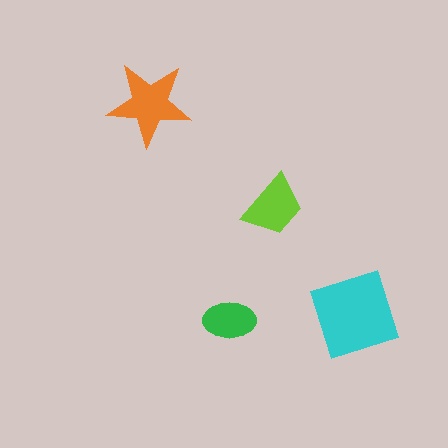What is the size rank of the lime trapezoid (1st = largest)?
3rd.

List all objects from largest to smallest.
The cyan square, the orange star, the lime trapezoid, the green ellipse.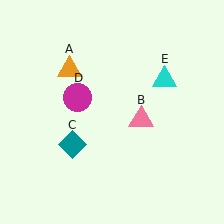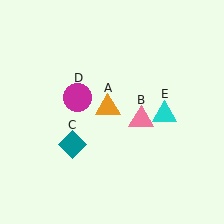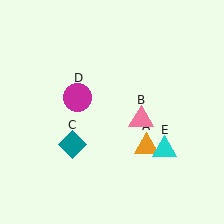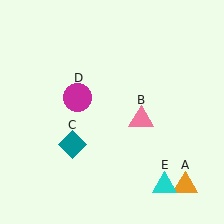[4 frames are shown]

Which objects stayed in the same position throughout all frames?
Pink triangle (object B) and teal diamond (object C) and magenta circle (object D) remained stationary.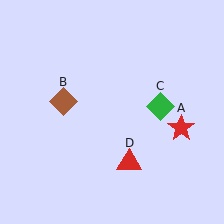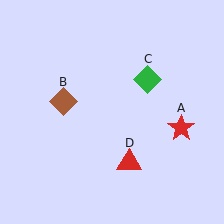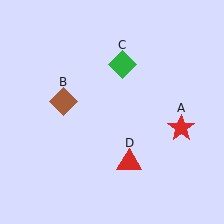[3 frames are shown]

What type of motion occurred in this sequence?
The green diamond (object C) rotated counterclockwise around the center of the scene.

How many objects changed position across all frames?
1 object changed position: green diamond (object C).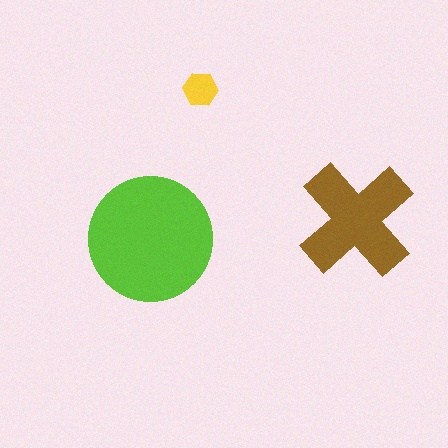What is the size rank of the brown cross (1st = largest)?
2nd.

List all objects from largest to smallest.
The lime circle, the brown cross, the yellow hexagon.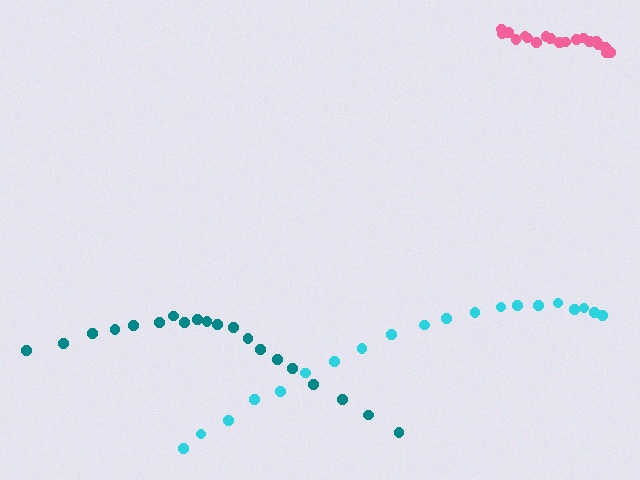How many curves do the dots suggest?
There are 3 distinct paths.